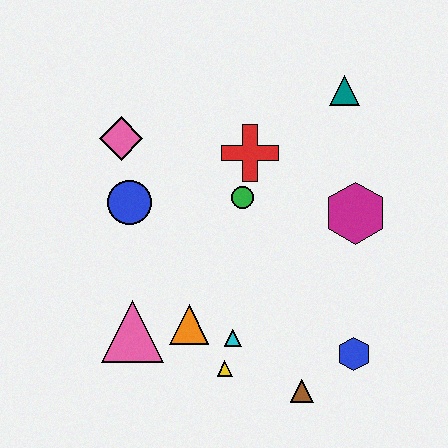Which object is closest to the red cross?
The green circle is closest to the red cross.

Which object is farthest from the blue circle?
The blue hexagon is farthest from the blue circle.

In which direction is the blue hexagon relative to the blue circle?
The blue hexagon is to the right of the blue circle.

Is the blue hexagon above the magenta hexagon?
No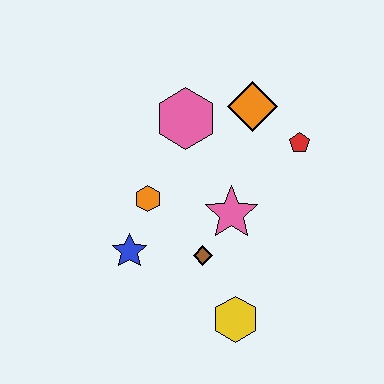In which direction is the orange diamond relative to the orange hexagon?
The orange diamond is to the right of the orange hexagon.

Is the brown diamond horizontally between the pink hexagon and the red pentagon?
Yes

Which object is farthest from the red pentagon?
The blue star is farthest from the red pentagon.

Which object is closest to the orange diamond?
The red pentagon is closest to the orange diamond.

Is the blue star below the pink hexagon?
Yes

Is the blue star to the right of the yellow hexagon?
No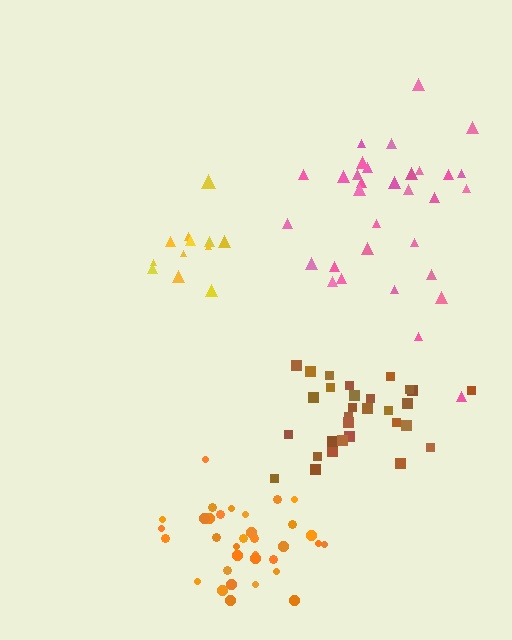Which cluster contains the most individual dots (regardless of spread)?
Orange (34).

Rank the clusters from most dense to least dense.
orange, brown, yellow, pink.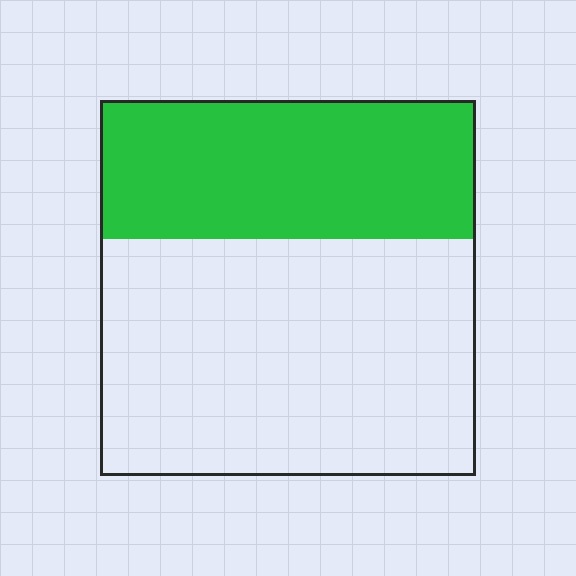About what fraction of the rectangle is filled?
About three eighths (3/8).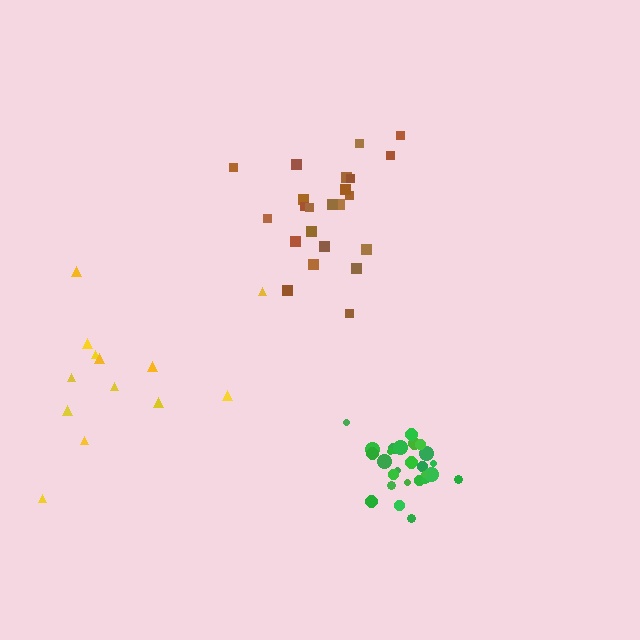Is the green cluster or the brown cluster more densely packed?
Green.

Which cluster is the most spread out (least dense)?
Yellow.